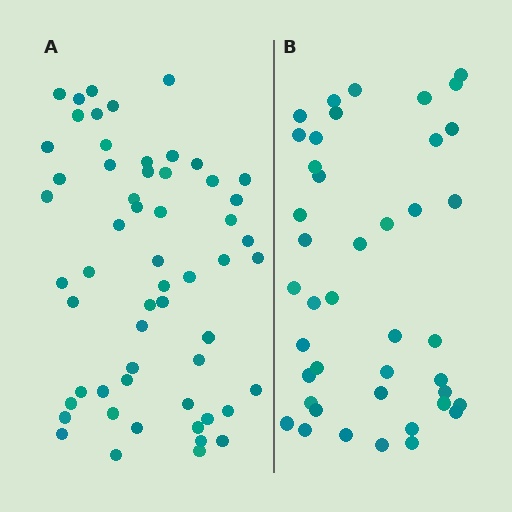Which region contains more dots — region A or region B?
Region A (the left region) has more dots.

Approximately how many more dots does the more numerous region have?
Region A has approximately 15 more dots than region B.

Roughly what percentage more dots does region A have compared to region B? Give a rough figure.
About 35% more.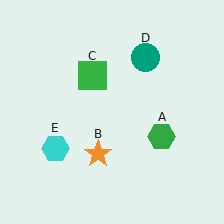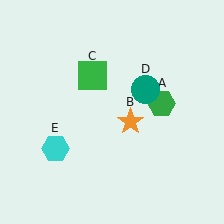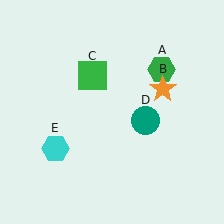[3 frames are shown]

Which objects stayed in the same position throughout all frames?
Green square (object C) and cyan hexagon (object E) remained stationary.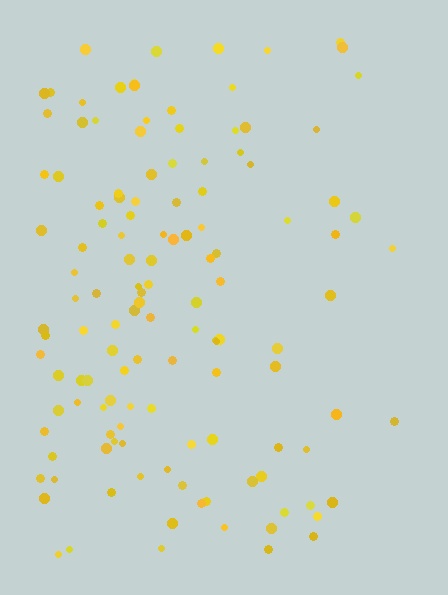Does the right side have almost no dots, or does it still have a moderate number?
Still a moderate number, just noticeably fewer than the left.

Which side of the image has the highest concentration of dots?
The left.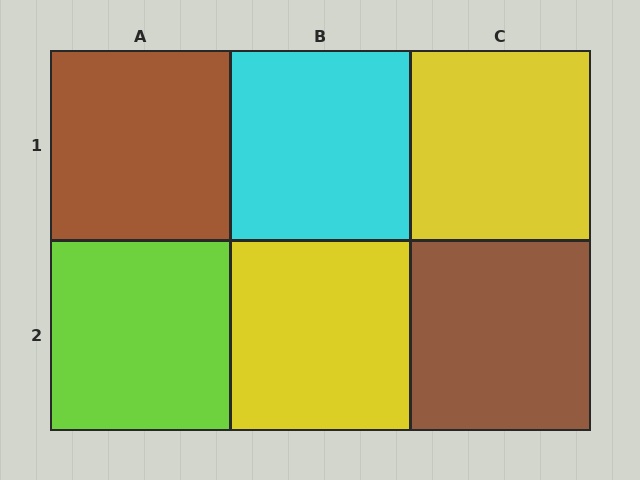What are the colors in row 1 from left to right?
Brown, cyan, yellow.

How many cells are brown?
2 cells are brown.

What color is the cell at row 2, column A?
Lime.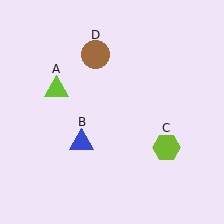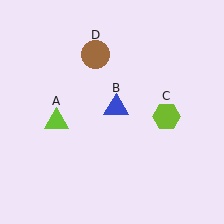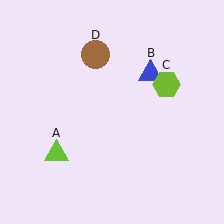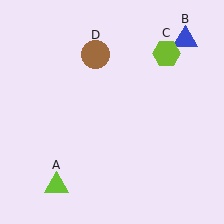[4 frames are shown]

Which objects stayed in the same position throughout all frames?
Brown circle (object D) remained stationary.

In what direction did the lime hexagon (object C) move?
The lime hexagon (object C) moved up.